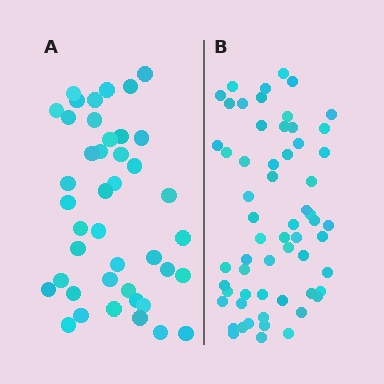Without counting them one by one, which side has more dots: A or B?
Region B (the right region) has more dots.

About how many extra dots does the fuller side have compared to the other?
Region B has approximately 20 more dots than region A.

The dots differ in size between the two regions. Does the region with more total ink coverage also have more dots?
No. Region A has more total ink coverage because its dots are larger, but region B actually contains more individual dots. Total area can be misleading — the number of items is what matters here.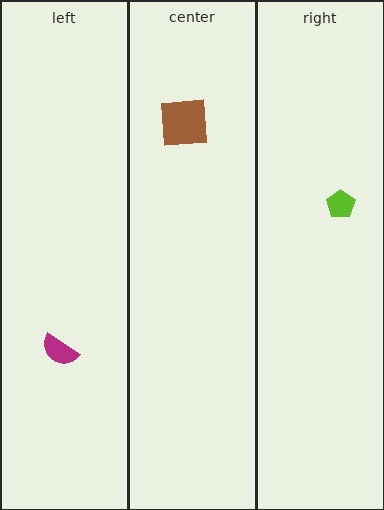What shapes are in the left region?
The magenta semicircle.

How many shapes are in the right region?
1.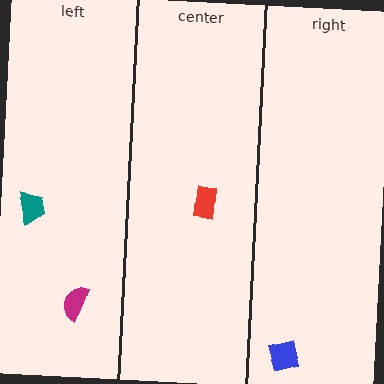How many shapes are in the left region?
2.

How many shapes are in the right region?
1.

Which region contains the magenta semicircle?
The left region.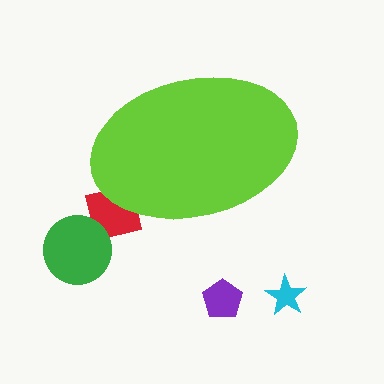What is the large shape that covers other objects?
A lime ellipse.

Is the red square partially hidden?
Yes, the red square is partially hidden behind the lime ellipse.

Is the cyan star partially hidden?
No, the cyan star is fully visible.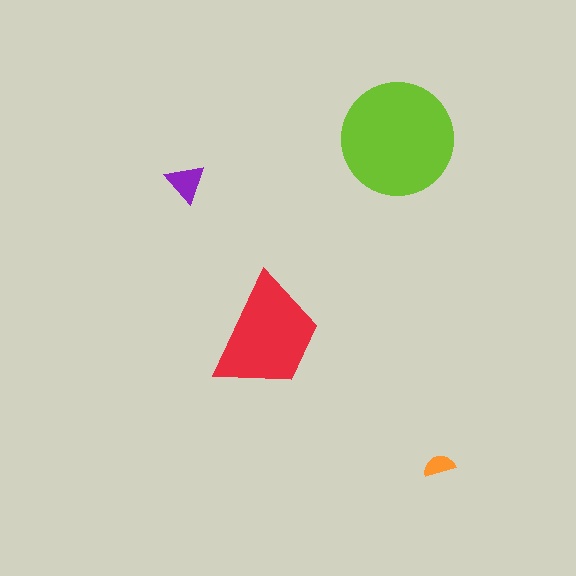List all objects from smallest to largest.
The orange semicircle, the purple triangle, the red trapezoid, the lime circle.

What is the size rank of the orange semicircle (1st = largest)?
4th.